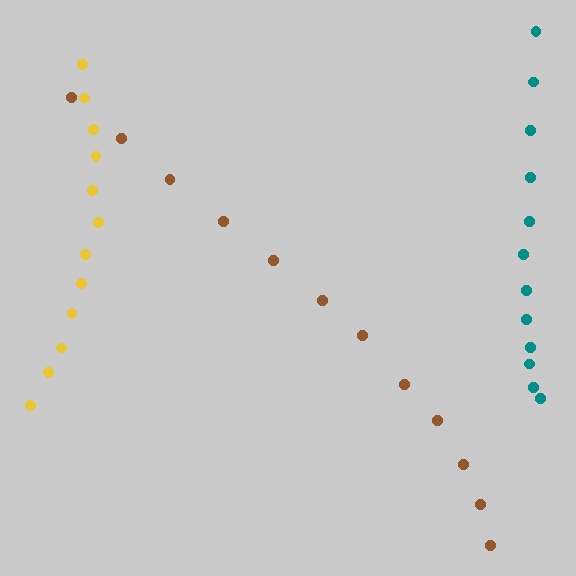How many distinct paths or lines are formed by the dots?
There are 3 distinct paths.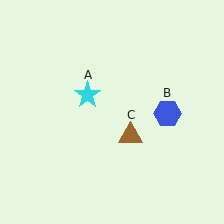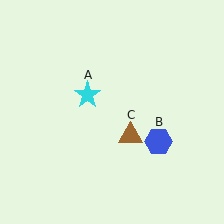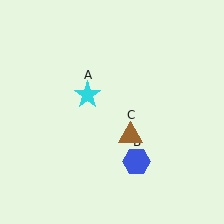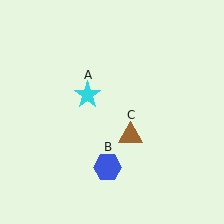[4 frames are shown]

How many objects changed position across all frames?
1 object changed position: blue hexagon (object B).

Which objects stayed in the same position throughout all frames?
Cyan star (object A) and brown triangle (object C) remained stationary.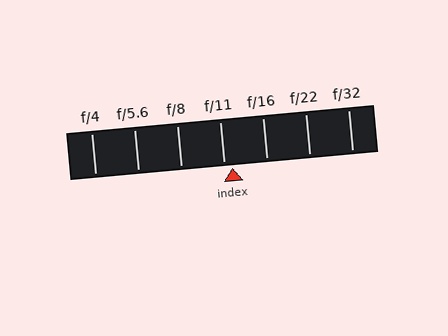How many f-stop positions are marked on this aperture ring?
There are 7 f-stop positions marked.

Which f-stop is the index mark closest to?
The index mark is closest to f/11.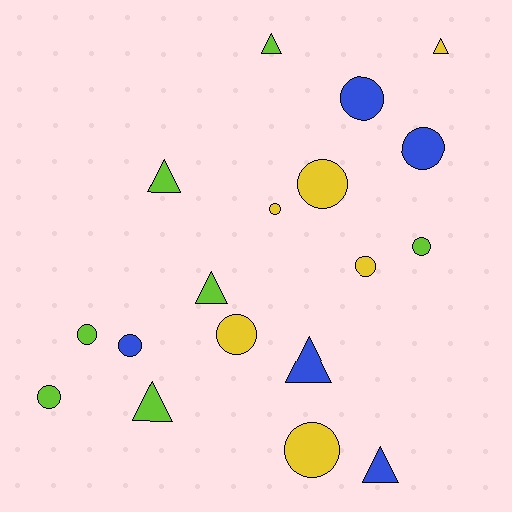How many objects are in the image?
There are 18 objects.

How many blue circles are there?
There are 3 blue circles.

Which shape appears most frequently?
Circle, with 11 objects.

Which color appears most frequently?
Lime, with 7 objects.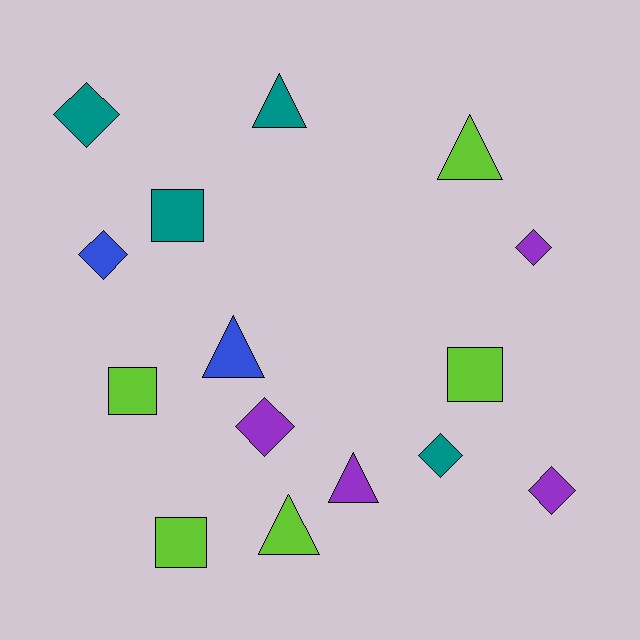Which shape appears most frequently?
Diamond, with 6 objects.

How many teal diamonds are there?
There are 2 teal diamonds.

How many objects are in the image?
There are 15 objects.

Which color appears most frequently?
Lime, with 5 objects.